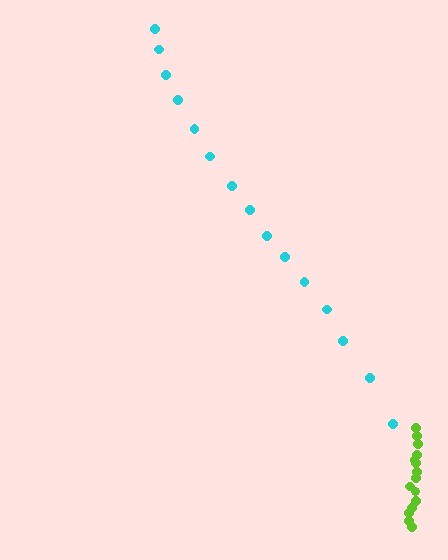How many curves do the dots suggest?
There are 2 distinct paths.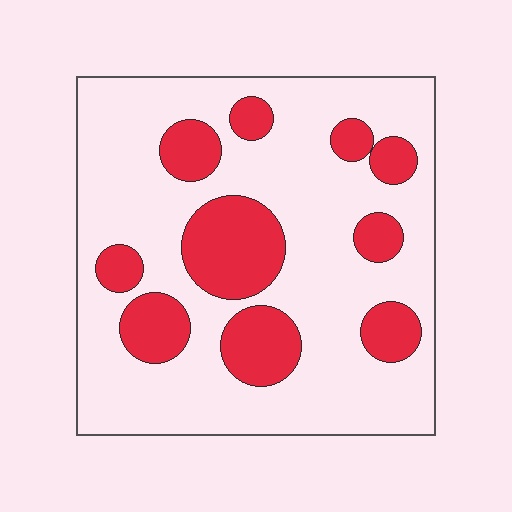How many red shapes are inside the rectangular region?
10.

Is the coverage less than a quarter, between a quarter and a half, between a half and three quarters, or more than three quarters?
Between a quarter and a half.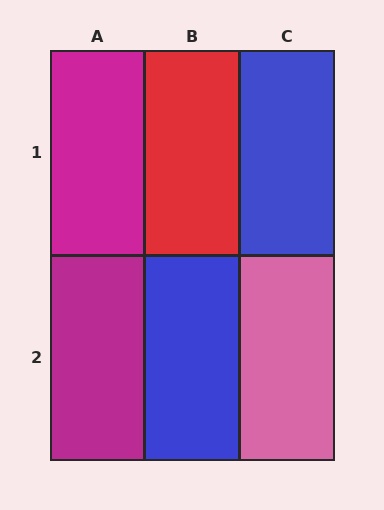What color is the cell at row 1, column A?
Magenta.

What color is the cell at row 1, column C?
Blue.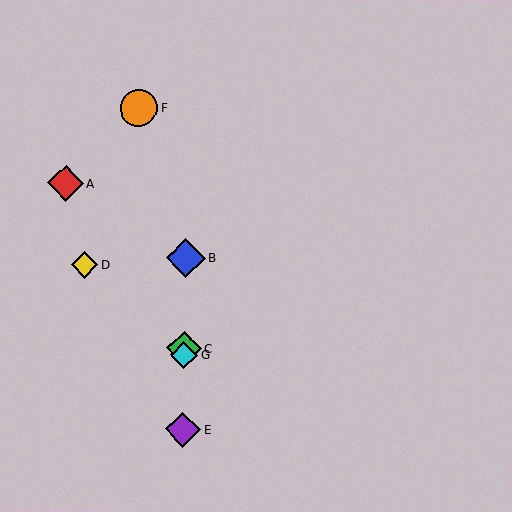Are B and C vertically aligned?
Yes, both are at x≈186.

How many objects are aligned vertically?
4 objects (B, C, E, G) are aligned vertically.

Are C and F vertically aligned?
No, C is at x≈184 and F is at x≈139.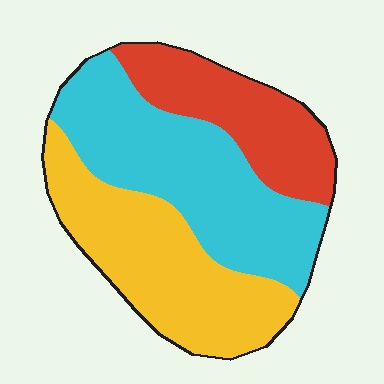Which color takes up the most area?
Cyan, at roughly 40%.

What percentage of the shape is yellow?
Yellow covers around 35% of the shape.